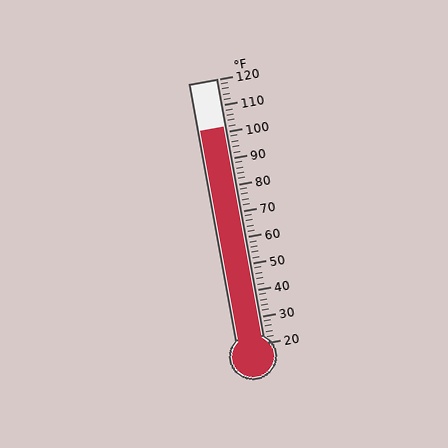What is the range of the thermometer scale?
The thermometer scale ranges from 20°F to 120°F.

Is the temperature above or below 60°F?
The temperature is above 60°F.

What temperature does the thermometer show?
The thermometer shows approximately 102°F.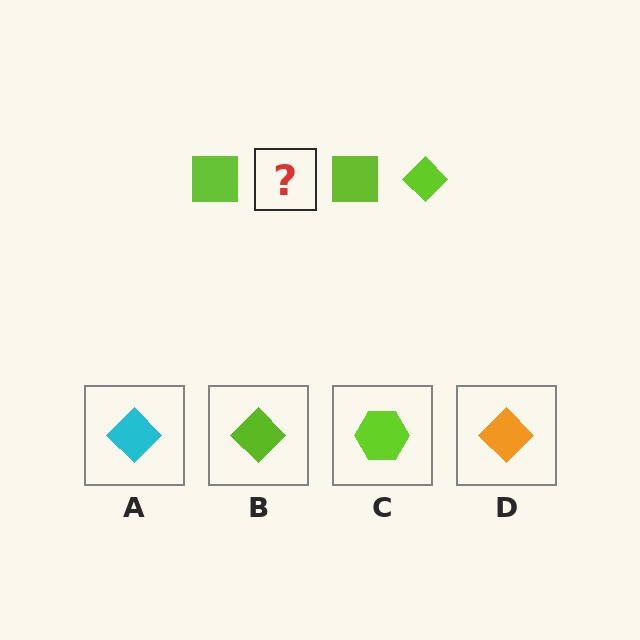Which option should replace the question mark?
Option B.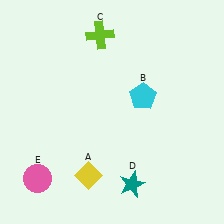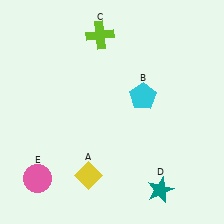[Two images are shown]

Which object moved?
The teal star (D) moved right.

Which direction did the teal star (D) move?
The teal star (D) moved right.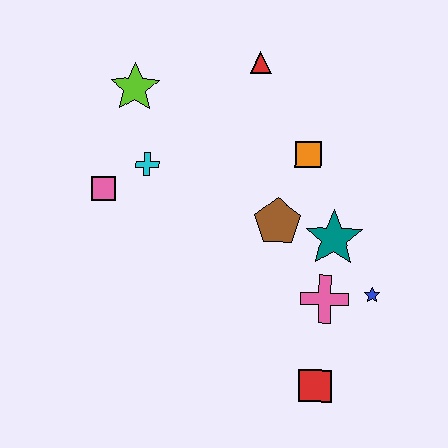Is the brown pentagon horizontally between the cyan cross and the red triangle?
No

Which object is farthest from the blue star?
The lime star is farthest from the blue star.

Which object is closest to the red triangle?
The orange square is closest to the red triangle.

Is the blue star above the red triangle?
No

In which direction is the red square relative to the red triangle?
The red square is below the red triangle.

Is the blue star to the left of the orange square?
No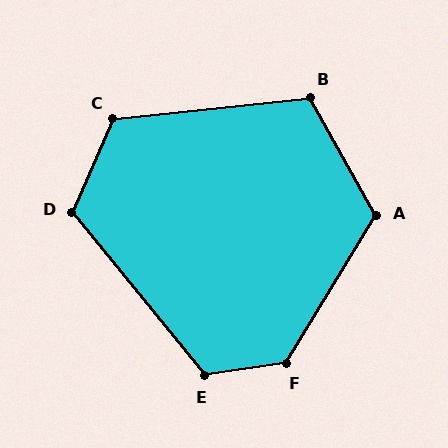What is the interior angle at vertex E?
Approximately 121 degrees (obtuse).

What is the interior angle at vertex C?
Approximately 120 degrees (obtuse).